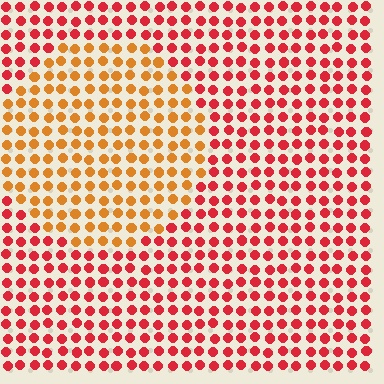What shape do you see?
I see a circle.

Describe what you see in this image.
The image is filled with small red elements in a uniform arrangement. A circle-shaped region is visible where the elements are tinted to a slightly different hue, forming a subtle color boundary.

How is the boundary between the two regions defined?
The boundary is defined purely by a slight shift in hue (about 37 degrees). Spacing, size, and orientation are identical on both sides.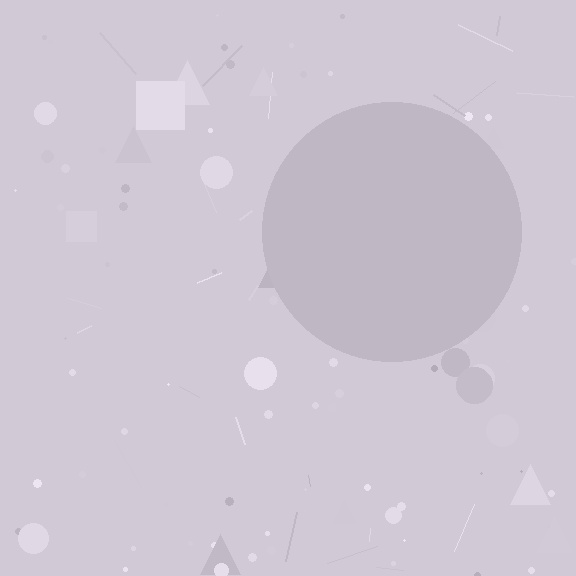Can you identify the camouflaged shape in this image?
The camouflaged shape is a circle.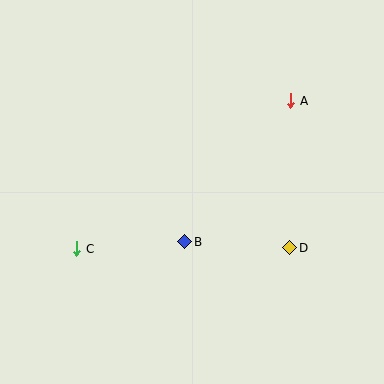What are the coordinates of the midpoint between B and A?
The midpoint between B and A is at (238, 171).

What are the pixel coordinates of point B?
Point B is at (185, 242).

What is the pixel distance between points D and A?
The distance between D and A is 147 pixels.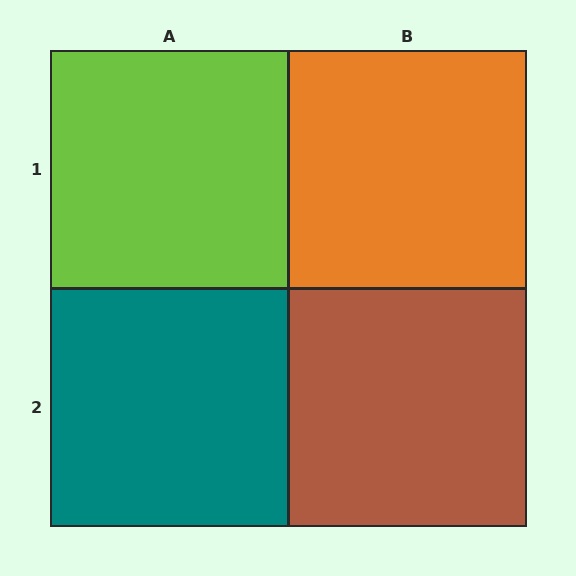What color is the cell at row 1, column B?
Orange.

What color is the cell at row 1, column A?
Lime.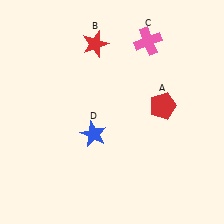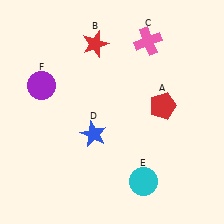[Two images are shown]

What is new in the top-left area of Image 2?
A purple circle (F) was added in the top-left area of Image 2.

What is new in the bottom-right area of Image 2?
A cyan circle (E) was added in the bottom-right area of Image 2.